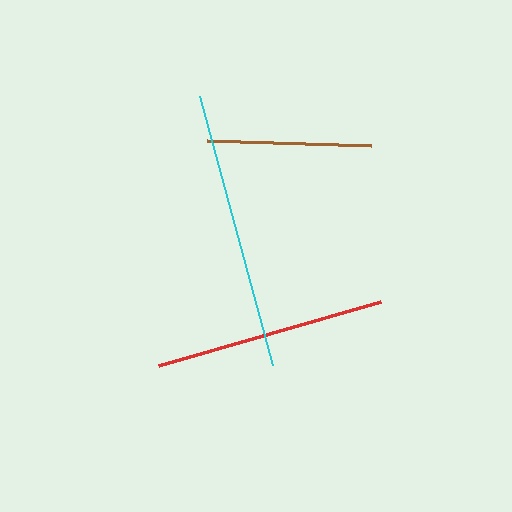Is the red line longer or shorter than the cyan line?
The cyan line is longer than the red line.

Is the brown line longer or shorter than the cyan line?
The cyan line is longer than the brown line.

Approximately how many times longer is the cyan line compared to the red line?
The cyan line is approximately 1.2 times the length of the red line.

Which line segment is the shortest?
The brown line is the shortest at approximately 164 pixels.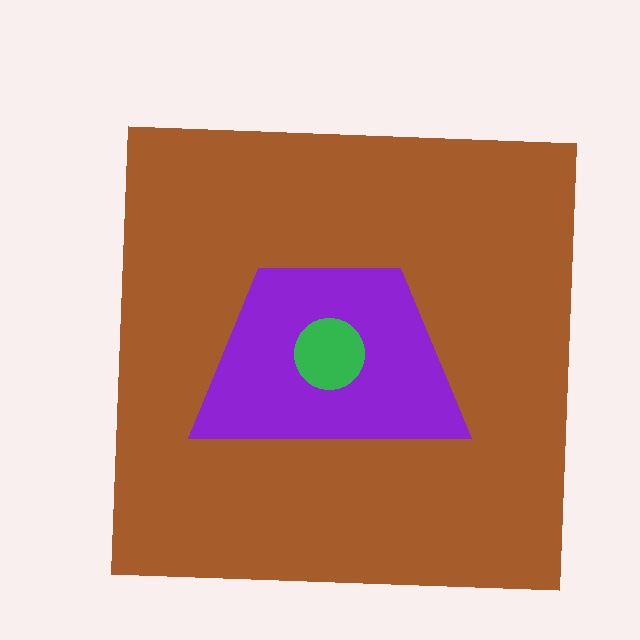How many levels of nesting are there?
3.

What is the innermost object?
The green circle.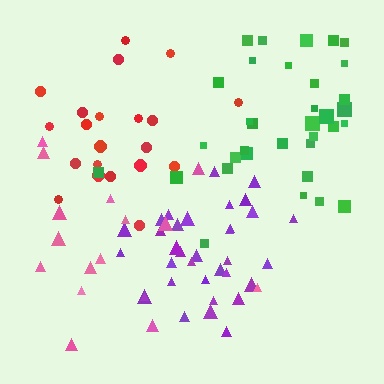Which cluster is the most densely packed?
Purple.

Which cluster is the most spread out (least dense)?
Pink.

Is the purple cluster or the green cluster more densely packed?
Purple.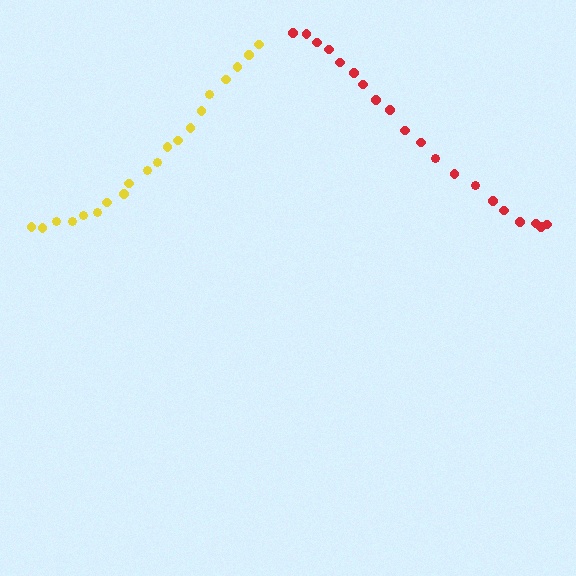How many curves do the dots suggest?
There are 2 distinct paths.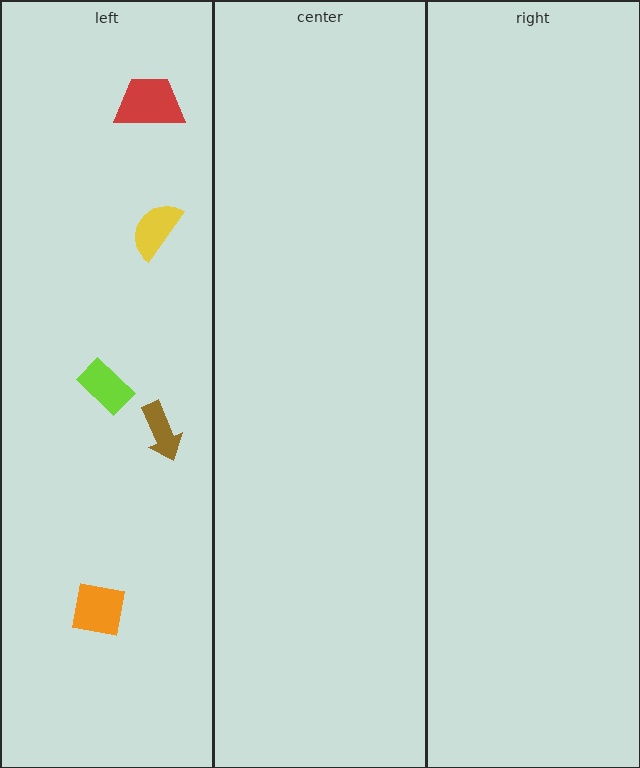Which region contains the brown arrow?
The left region.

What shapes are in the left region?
The brown arrow, the orange square, the red trapezoid, the lime rectangle, the yellow semicircle.